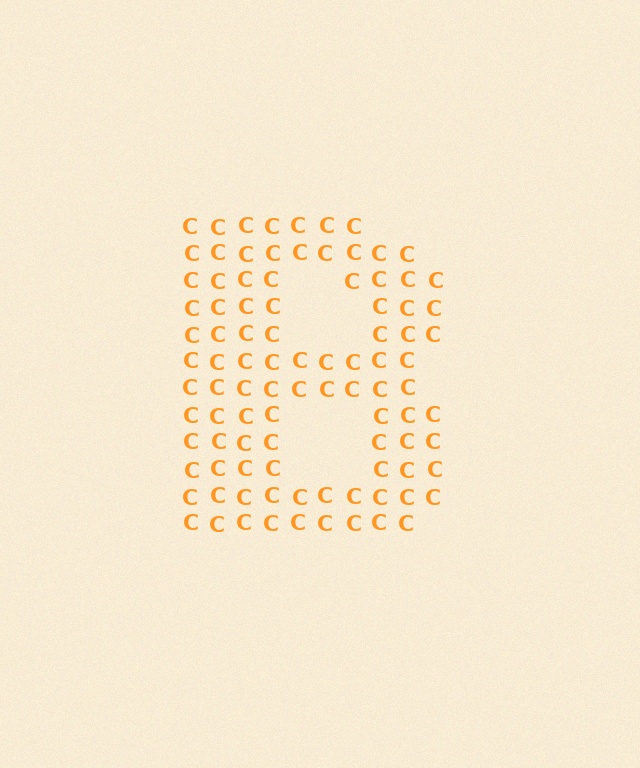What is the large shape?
The large shape is the letter B.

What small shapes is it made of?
It is made of small letter C's.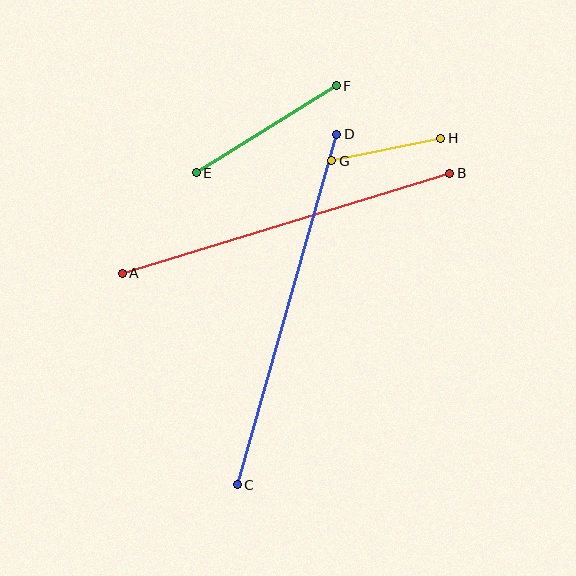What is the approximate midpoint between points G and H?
The midpoint is at approximately (386, 149) pixels.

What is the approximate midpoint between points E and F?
The midpoint is at approximately (266, 129) pixels.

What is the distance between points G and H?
The distance is approximately 112 pixels.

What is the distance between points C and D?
The distance is approximately 364 pixels.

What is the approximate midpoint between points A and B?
The midpoint is at approximately (286, 223) pixels.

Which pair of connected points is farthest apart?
Points C and D are farthest apart.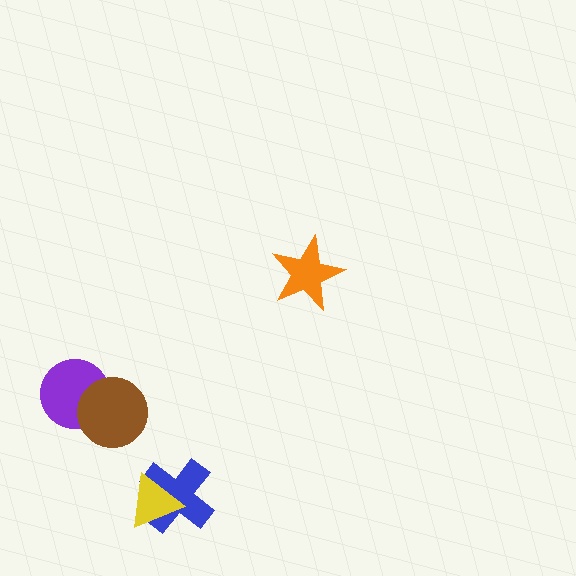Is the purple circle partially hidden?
Yes, it is partially covered by another shape.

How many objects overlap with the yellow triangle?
1 object overlaps with the yellow triangle.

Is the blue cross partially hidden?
Yes, it is partially covered by another shape.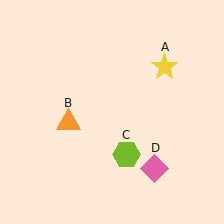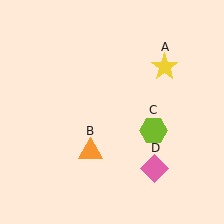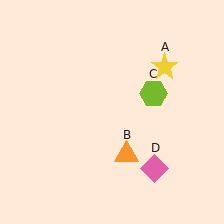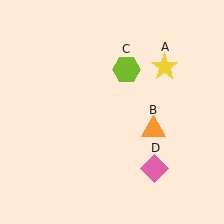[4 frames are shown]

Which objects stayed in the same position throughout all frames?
Yellow star (object A) and pink diamond (object D) remained stationary.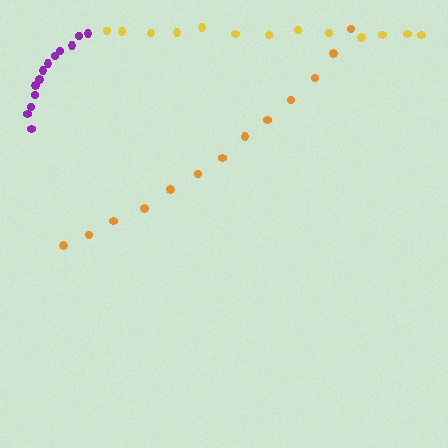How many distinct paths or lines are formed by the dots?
There are 3 distinct paths.